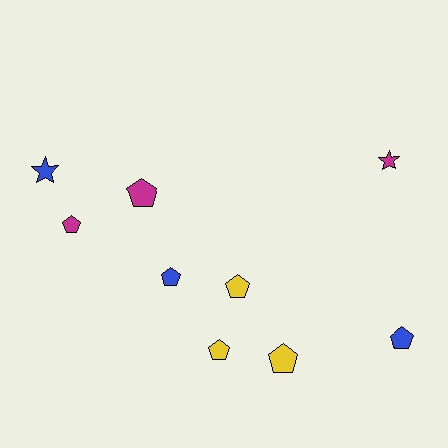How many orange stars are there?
There are no orange stars.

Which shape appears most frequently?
Pentagon, with 7 objects.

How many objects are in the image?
There are 9 objects.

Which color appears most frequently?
Magenta, with 3 objects.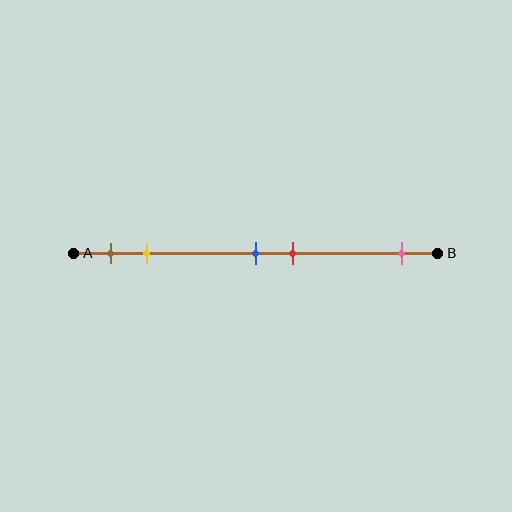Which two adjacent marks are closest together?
The blue and red marks are the closest adjacent pair.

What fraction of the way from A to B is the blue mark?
The blue mark is approximately 50% (0.5) of the way from A to B.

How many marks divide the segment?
There are 5 marks dividing the segment.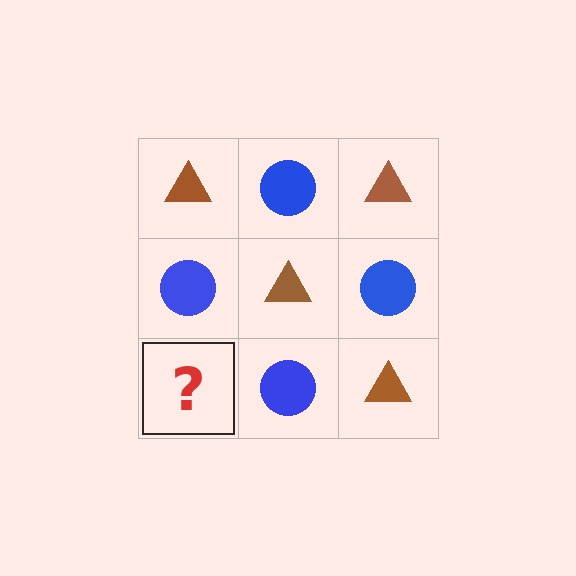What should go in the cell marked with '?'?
The missing cell should contain a brown triangle.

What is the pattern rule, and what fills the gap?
The rule is that it alternates brown triangle and blue circle in a checkerboard pattern. The gap should be filled with a brown triangle.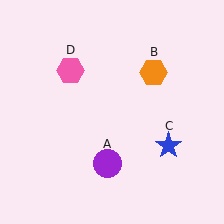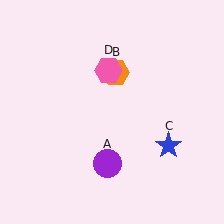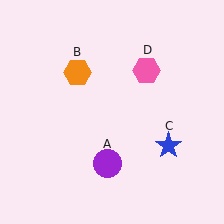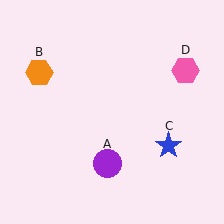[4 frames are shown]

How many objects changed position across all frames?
2 objects changed position: orange hexagon (object B), pink hexagon (object D).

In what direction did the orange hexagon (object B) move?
The orange hexagon (object B) moved left.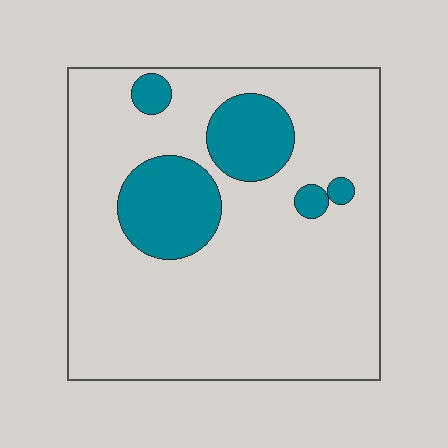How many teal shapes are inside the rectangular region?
5.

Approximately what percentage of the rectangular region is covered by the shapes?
Approximately 20%.